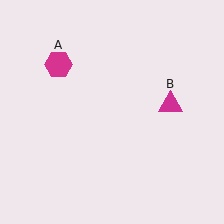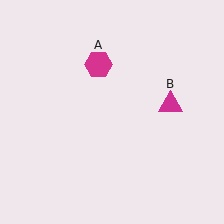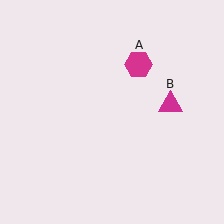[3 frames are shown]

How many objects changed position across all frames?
1 object changed position: magenta hexagon (object A).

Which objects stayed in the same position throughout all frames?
Magenta triangle (object B) remained stationary.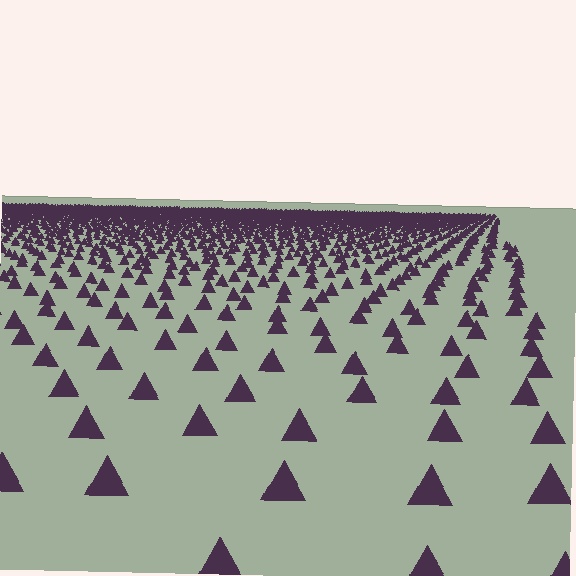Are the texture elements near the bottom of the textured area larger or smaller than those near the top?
Larger. Near the bottom, elements are closer to the viewer and appear at a bigger on-screen size.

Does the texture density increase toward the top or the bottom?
Density increases toward the top.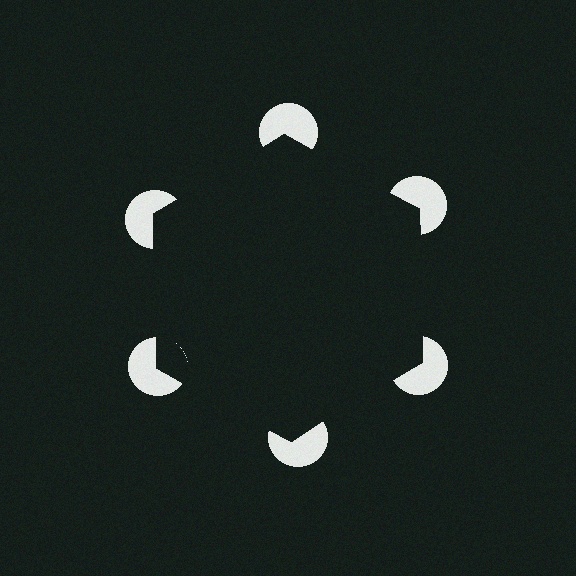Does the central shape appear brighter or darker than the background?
It typically appears slightly darker than the background, even though no actual brightness change is drawn.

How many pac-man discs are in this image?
There are 6 — one at each vertex of the illusory hexagon.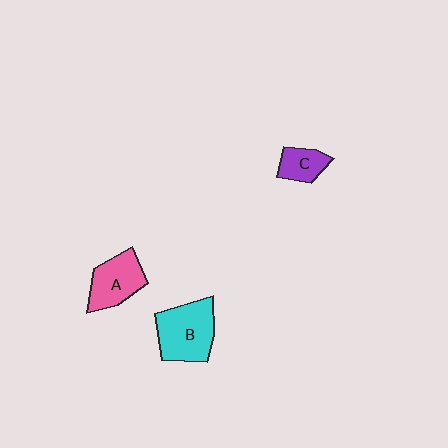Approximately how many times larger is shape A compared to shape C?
Approximately 1.6 times.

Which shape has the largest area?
Shape B (cyan).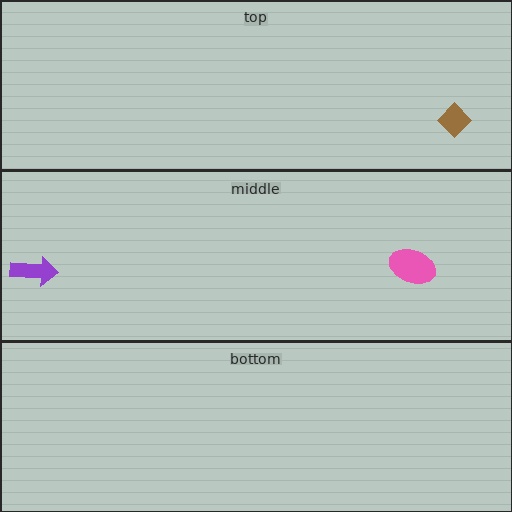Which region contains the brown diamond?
The top region.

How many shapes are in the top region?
1.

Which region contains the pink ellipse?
The middle region.